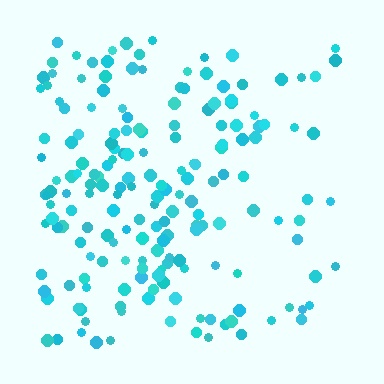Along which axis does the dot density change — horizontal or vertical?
Horizontal.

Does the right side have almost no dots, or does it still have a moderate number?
Still a moderate number, just noticeably fewer than the left.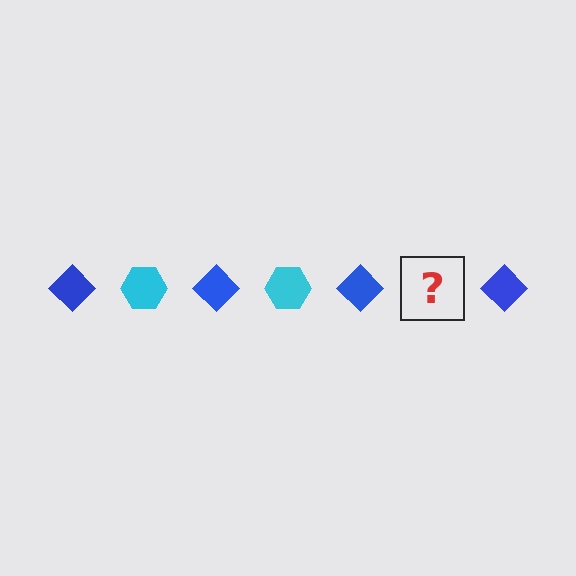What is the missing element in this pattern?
The missing element is a cyan hexagon.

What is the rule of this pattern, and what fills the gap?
The rule is that the pattern alternates between blue diamond and cyan hexagon. The gap should be filled with a cyan hexagon.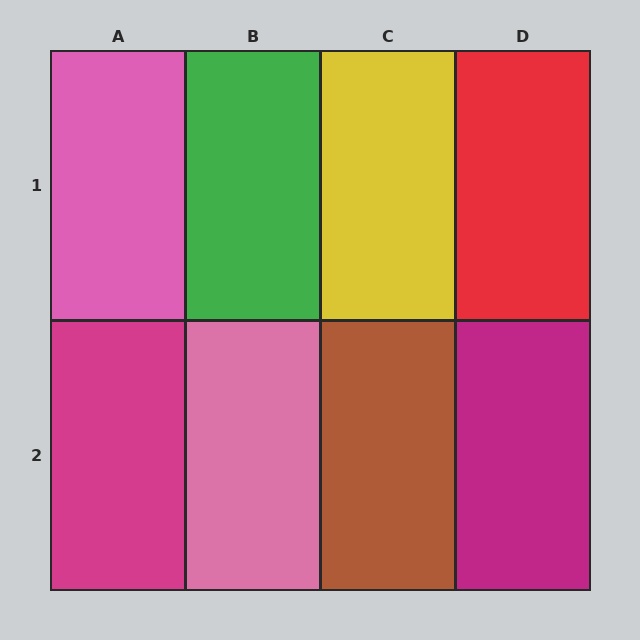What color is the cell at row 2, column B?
Pink.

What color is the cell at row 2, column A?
Magenta.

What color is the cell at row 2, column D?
Magenta.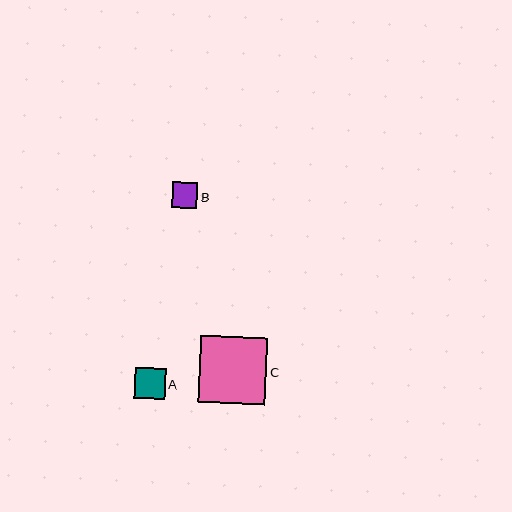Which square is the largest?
Square C is the largest with a size of approximately 67 pixels.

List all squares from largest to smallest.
From largest to smallest: C, A, B.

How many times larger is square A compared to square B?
Square A is approximately 1.2 times the size of square B.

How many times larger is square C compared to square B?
Square C is approximately 2.6 times the size of square B.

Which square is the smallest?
Square B is the smallest with a size of approximately 25 pixels.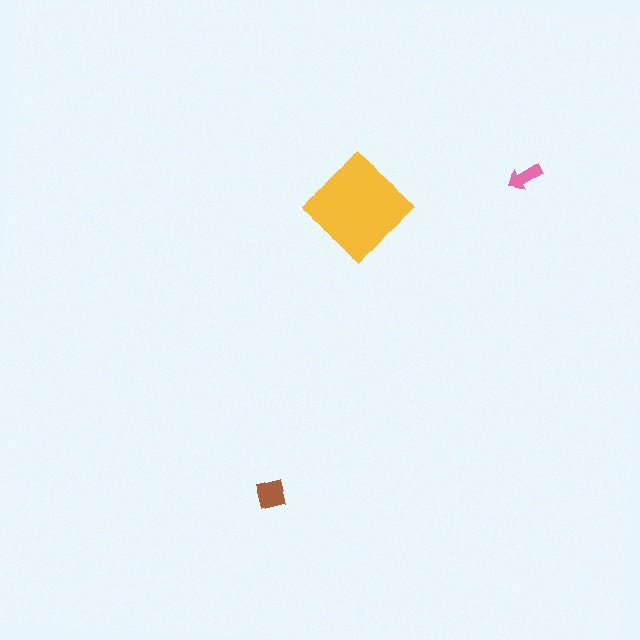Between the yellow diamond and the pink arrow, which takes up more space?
The yellow diamond.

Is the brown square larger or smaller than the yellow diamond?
Smaller.